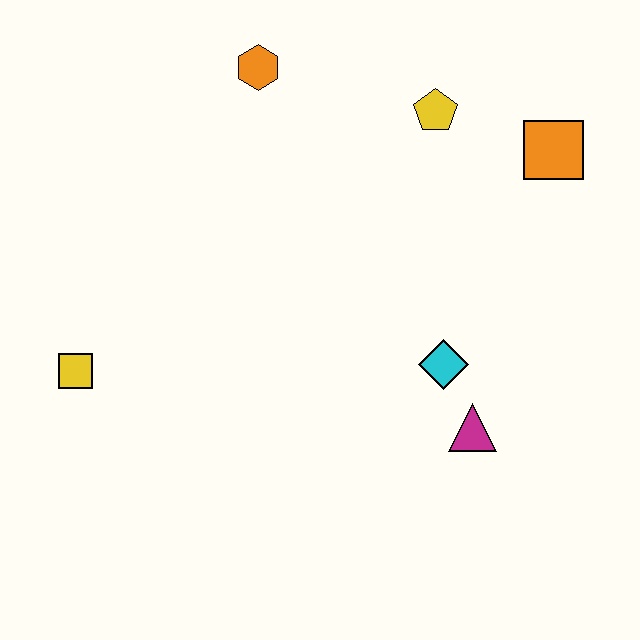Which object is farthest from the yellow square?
The orange square is farthest from the yellow square.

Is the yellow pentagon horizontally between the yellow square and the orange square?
Yes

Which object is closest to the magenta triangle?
The cyan diamond is closest to the magenta triangle.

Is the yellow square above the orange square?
No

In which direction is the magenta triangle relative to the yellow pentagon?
The magenta triangle is below the yellow pentagon.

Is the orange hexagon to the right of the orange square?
No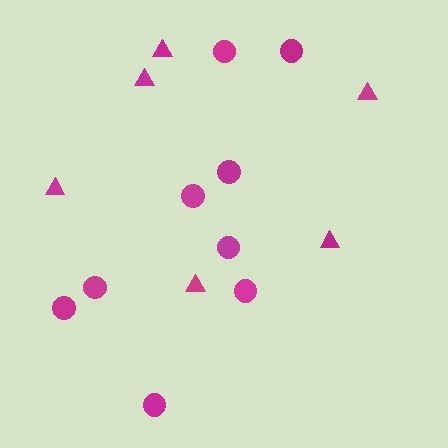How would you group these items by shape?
There are 2 groups: one group of circles (9) and one group of triangles (6).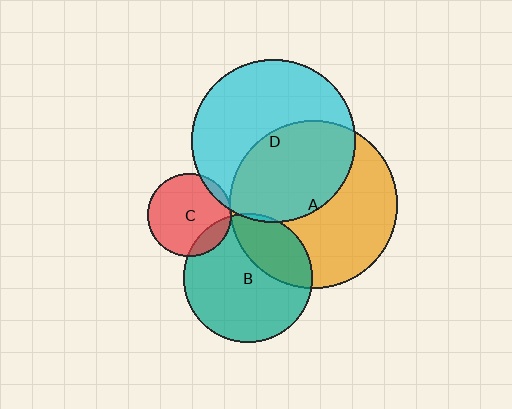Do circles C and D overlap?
Yes.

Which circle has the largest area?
Circle A (orange).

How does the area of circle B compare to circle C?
Approximately 2.4 times.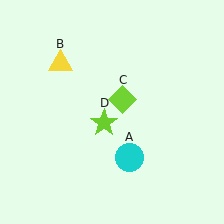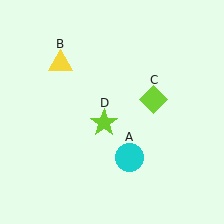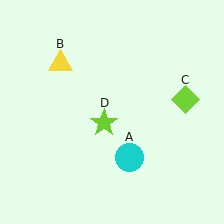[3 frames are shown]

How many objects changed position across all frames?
1 object changed position: lime diamond (object C).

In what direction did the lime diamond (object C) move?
The lime diamond (object C) moved right.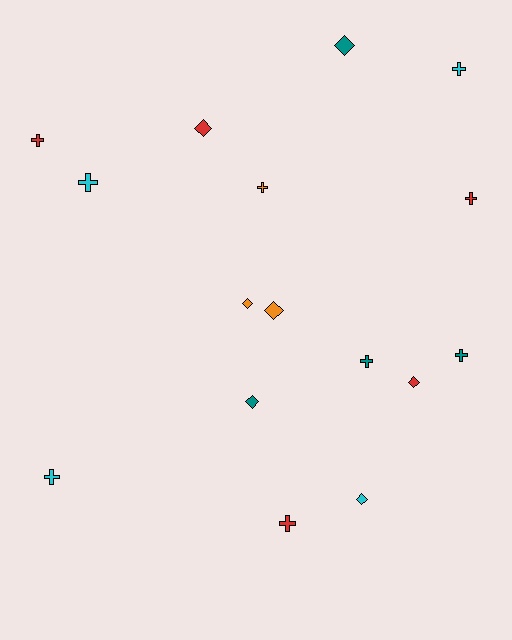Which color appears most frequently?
Red, with 5 objects.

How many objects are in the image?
There are 16 objects.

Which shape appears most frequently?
Cross, with 9 objects.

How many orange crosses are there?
There is 1 orange cross.